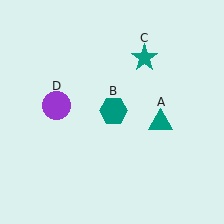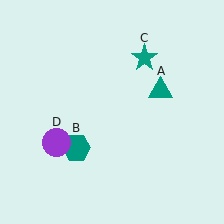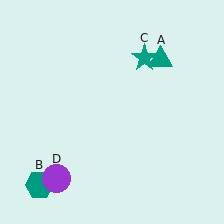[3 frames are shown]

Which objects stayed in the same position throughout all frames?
Teal star (object C) remained stationary.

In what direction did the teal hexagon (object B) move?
The teal hexagon (object B) moved down and to the left.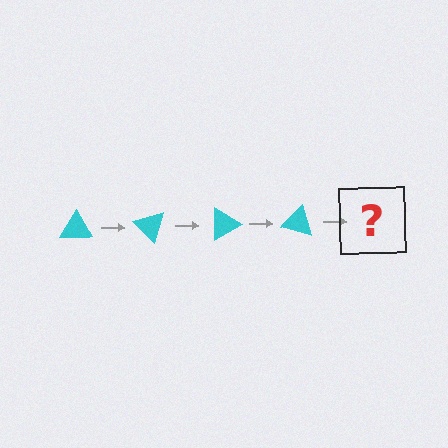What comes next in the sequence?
The next element should be a cyan triangle rotated 180 degrees.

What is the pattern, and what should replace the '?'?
The pattern is that the triangle rotates 45 degrees each step. The '?' should be a cyan triangle rotated 180 degrees.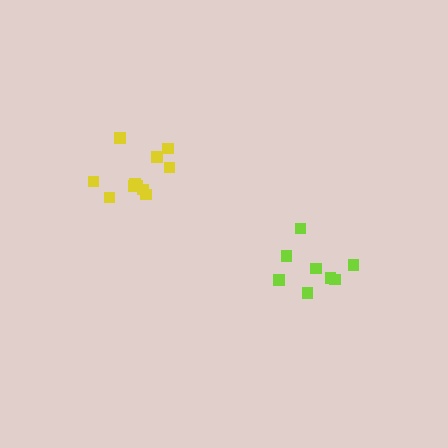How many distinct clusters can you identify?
There are 2 distinct clusters.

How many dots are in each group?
Group 1: 8 dots, Group 2: 11 dots (19 total).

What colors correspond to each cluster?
The clusters are colored: lime, yellow.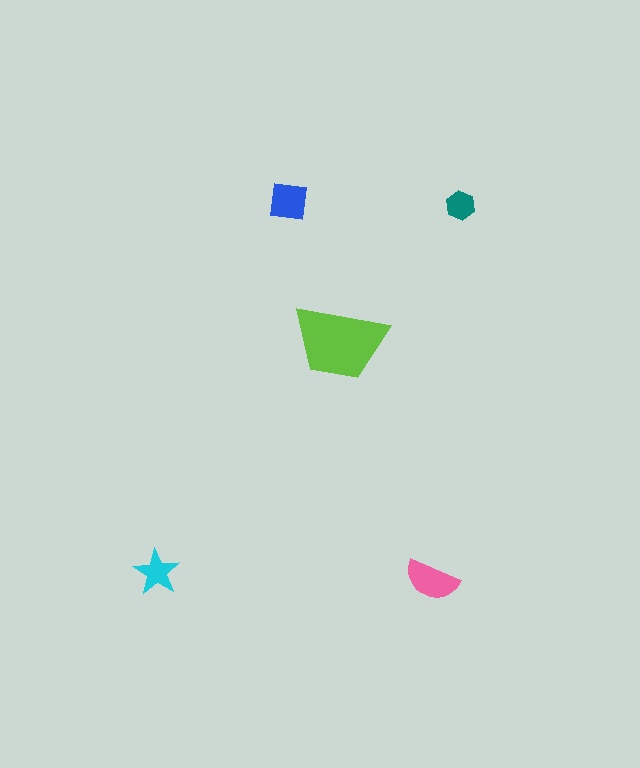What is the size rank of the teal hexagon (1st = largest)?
5th.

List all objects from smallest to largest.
The teal hexagon, the cyan star, the blue square, the pink semicircle, the lime trapezoid.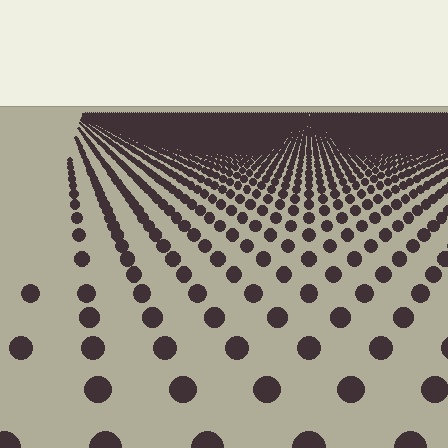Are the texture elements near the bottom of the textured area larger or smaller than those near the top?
Larger. Near the bottom, elements are closer to the viewer and appear at a bigger on-screen size.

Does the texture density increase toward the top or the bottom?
Density increases toward the top.